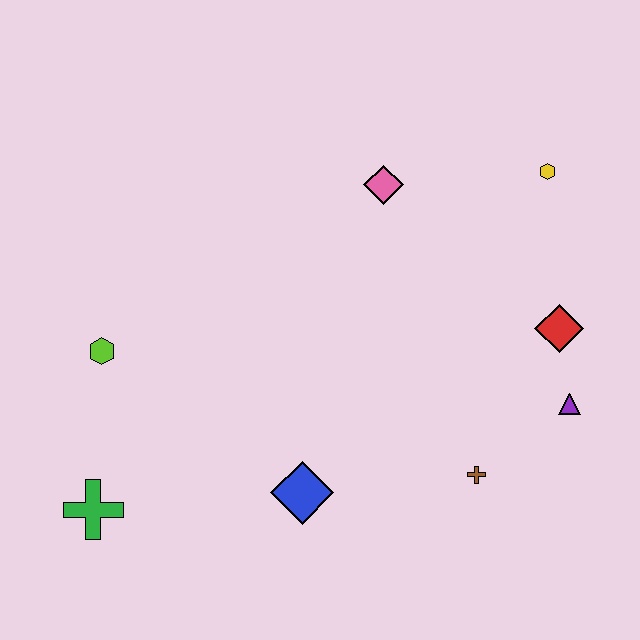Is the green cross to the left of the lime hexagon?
Yes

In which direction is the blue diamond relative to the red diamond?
The blue diamond is to the left of the red diamond.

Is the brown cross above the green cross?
Yes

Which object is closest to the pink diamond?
The yellow hexagon is closest to the pink diamond.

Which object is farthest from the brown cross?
The lime hexagon is farthest from the brown cross.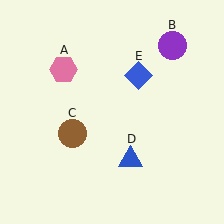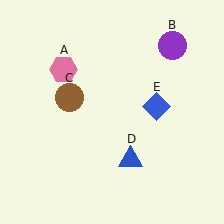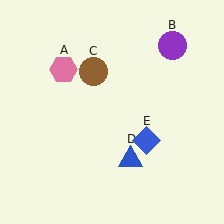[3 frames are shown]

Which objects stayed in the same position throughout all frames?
Pink hexagon (object A) and purple circle (object B) and blue triangle (object D) remained stationary.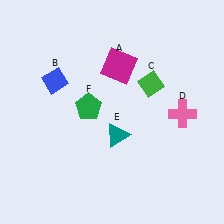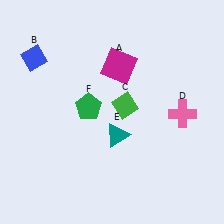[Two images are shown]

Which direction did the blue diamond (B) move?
The blue diamond (B) moved up.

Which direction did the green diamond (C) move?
The green diamond (C) moved left.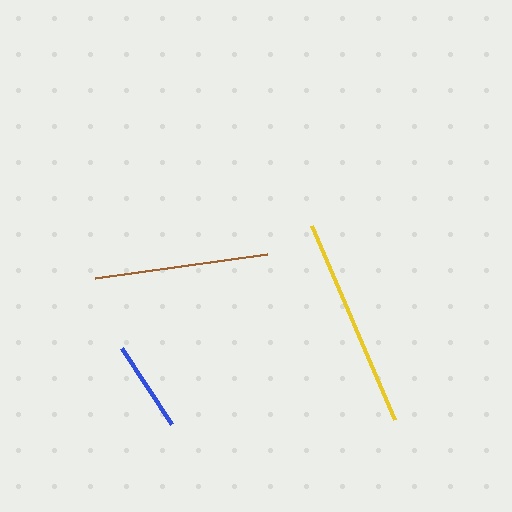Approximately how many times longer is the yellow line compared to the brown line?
The yellow line is approximately 1.2 times the length of the brown line.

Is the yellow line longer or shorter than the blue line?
The yellow line is longer than the blue line.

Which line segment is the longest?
The yellow line is the longest at approximately 212 pixels.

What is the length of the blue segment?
The blue segment is approximately 91 pixels long.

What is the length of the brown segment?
The brown segment is approximately 173 pixels long.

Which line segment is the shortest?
The blue line is the shortest at approximately 91 pixels.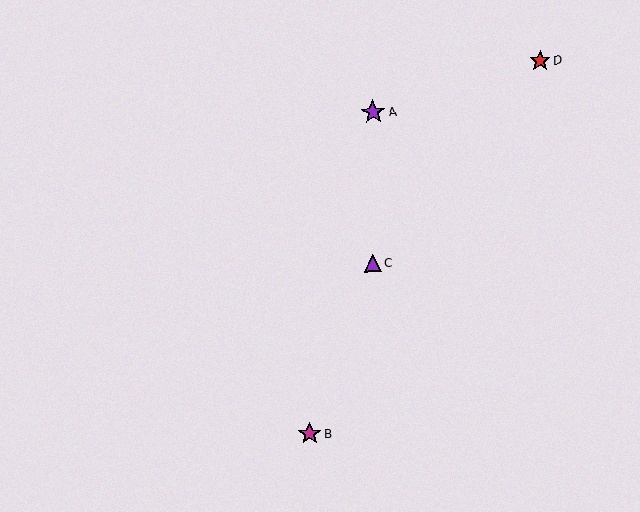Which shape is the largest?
The purple star (labeled A) is the largest.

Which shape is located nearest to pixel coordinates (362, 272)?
The purple triangle (labeled C) at (373, 264) is nearest to that location.